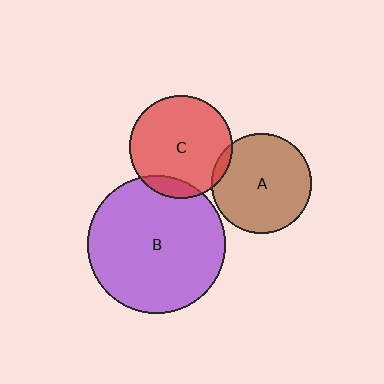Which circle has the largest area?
Circle B (purple).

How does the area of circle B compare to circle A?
Approximately 1.9 times.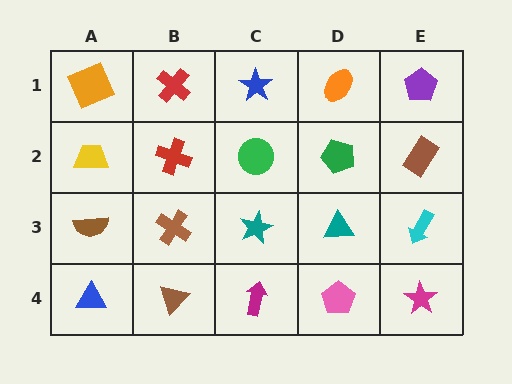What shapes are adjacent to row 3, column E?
A brown rectangle (row 2, column E), a magenta star (row 4, column E), a teal triangle (row 3, column D).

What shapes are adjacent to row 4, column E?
A cyan arrow (row 3, column E), a pink pentagon (row 4, column D).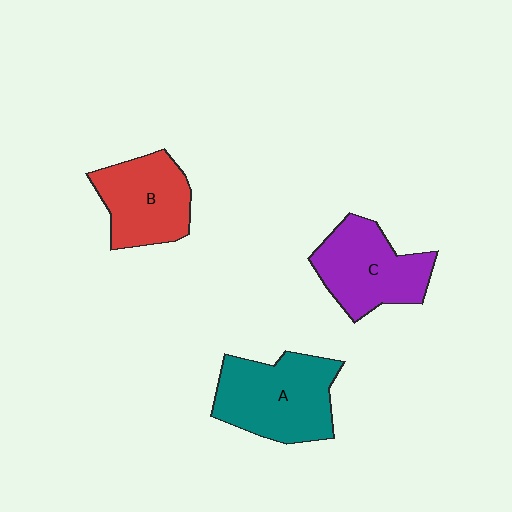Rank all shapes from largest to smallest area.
From largest to smallest: A (teal), C (purple), B (red).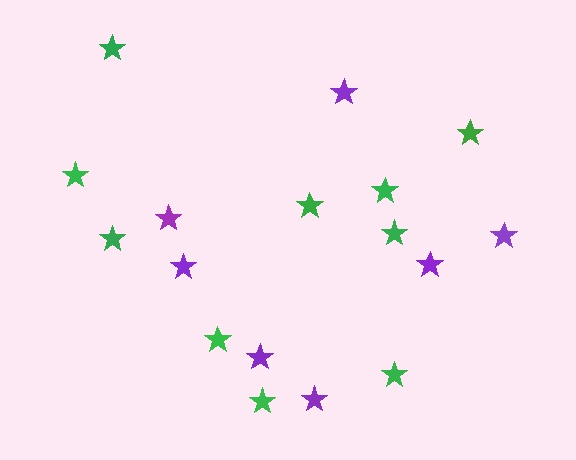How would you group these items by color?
There are 2 groups: one group of green stars (10) and one group of purple stars (7).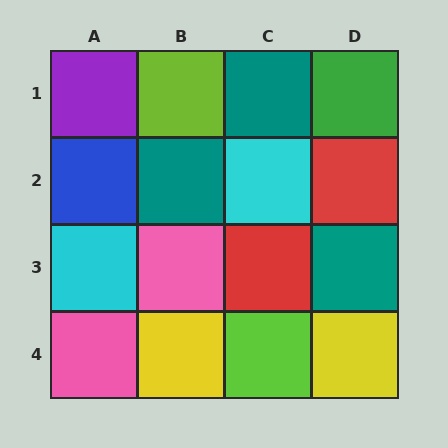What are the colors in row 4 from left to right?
Pink, yellow, lime, yellow.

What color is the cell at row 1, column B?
Lime.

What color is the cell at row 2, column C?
Cyan.